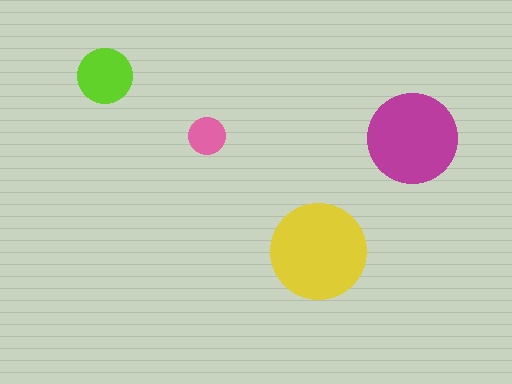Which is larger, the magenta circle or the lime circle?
The magenta one.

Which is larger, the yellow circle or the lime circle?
The yellow one.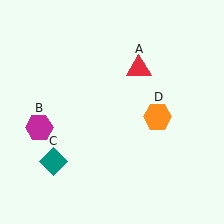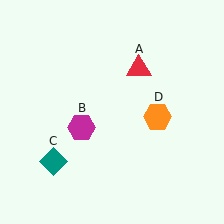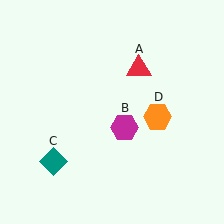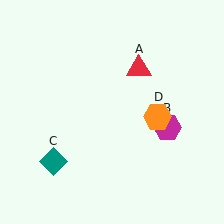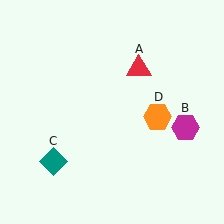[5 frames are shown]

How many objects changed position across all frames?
1 object changed position: magenta hexagon (object B).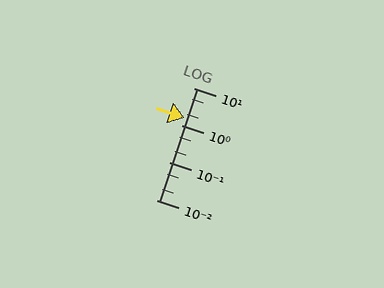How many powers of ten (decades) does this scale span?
The scale spans 3 decades, from 0.01 to 10.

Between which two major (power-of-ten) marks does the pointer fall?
The pointer is between 1 and 10.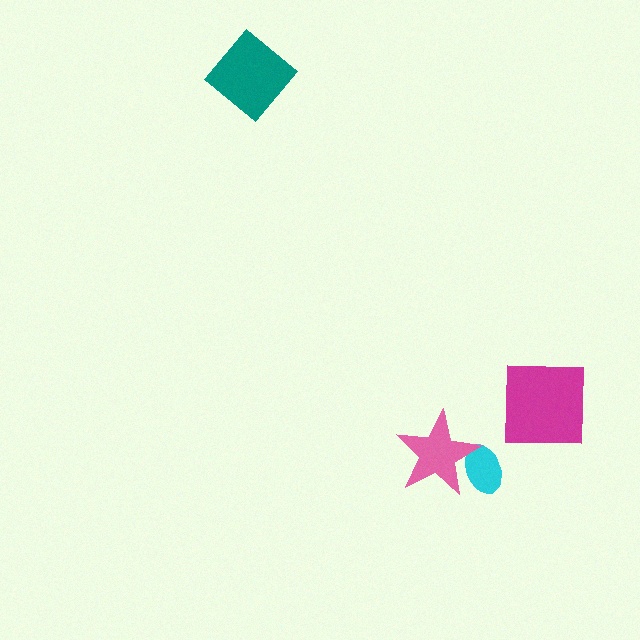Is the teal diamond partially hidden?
No, no other shape covers it.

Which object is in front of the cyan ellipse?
The pink star is in front of the cyan ellipse.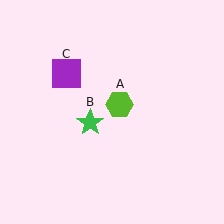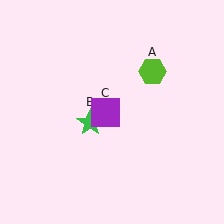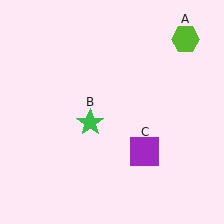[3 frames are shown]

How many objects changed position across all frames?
2 objects changed position: lime hexagon (object A), purple square (object C).